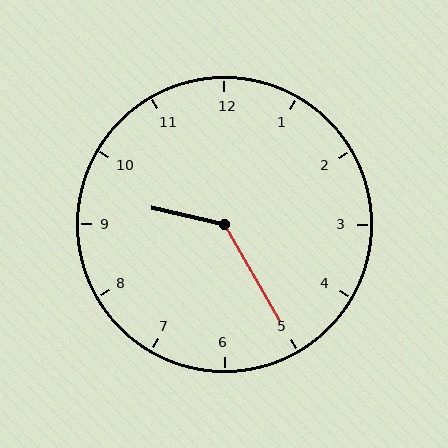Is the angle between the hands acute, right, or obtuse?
It is obtuse.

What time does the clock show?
9:25.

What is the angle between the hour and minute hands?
Approximately 132 degrees.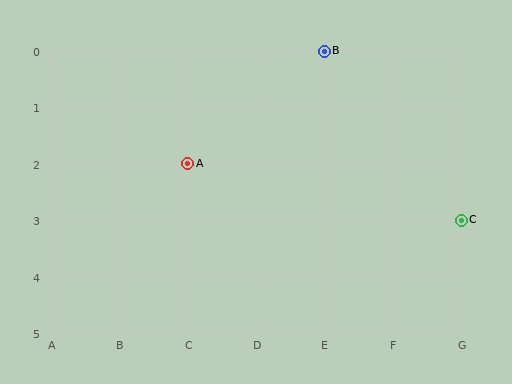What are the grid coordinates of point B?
Point B is at grid coordinates (E, 0).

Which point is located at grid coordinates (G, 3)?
Point C is at (G, 3).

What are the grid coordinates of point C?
Point C is at grid coordinates (G, 3).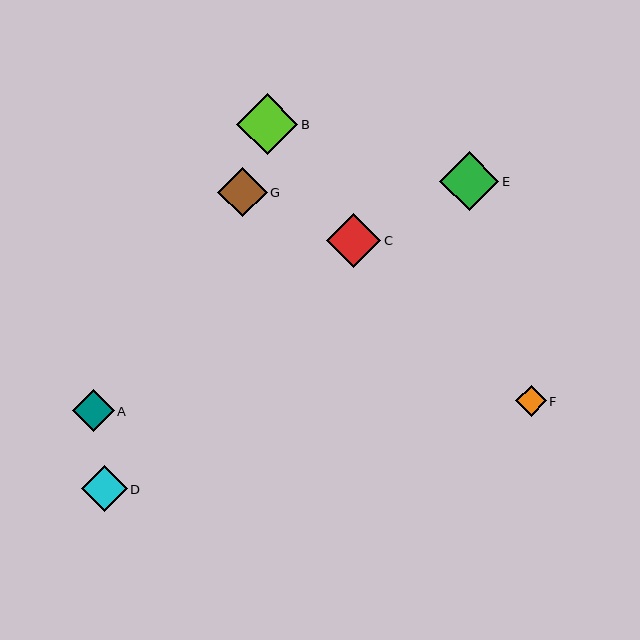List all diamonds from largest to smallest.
From largest to smallest: B, E, C, G, D, A, F.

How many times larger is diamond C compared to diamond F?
Diamond C is approximately 1.8 times the size of diamond F.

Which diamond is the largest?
Diamond B is the largest with a size of approximately 61 pixels.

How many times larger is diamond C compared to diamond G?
Diamond C is approximately 1.1 times the size of diamond G.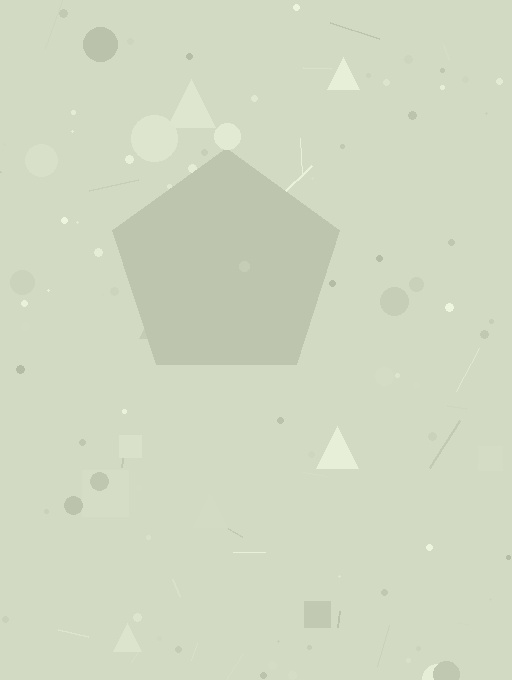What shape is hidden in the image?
A pentagon is hidden in the image.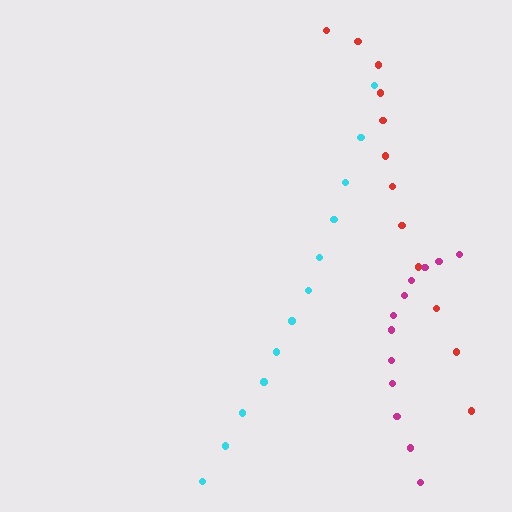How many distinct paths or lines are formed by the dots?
There are 3 distinct paths.